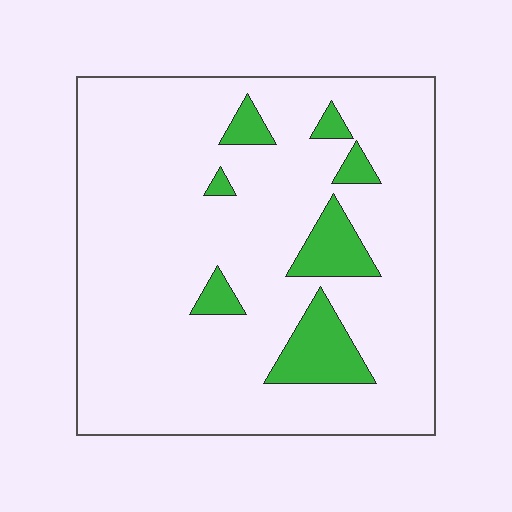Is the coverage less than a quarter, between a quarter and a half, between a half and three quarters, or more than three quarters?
Less than a quarter.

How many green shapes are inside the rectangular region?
7.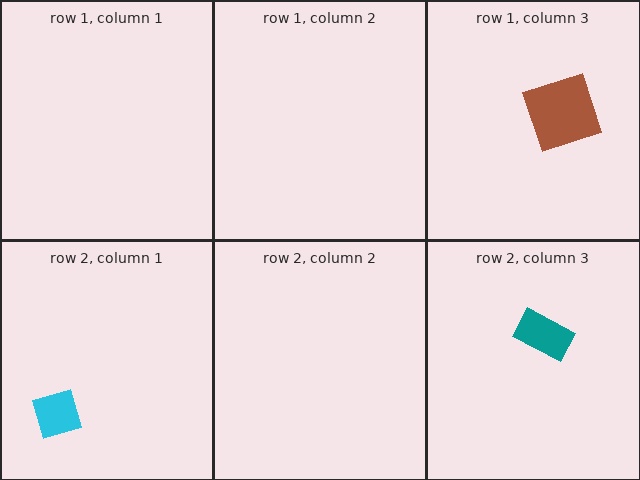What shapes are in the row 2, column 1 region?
The cyan diamond.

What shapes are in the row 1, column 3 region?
The brown square.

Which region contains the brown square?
The row 1, column 3 region.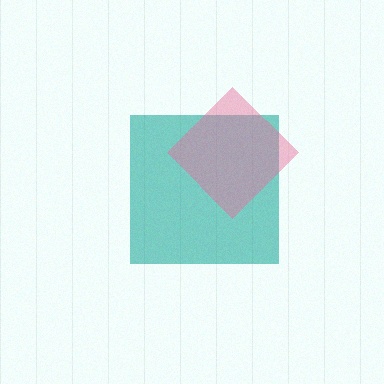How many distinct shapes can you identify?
There are 2 distinct shapes: a teal square, a pink diamond.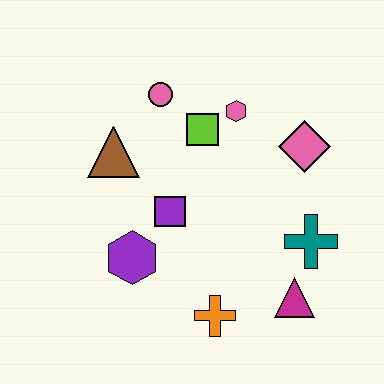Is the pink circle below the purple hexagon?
No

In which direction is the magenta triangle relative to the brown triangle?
The magenta triangle is to the right of the brown triangle.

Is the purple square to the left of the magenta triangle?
Yes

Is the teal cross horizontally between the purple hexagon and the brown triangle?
No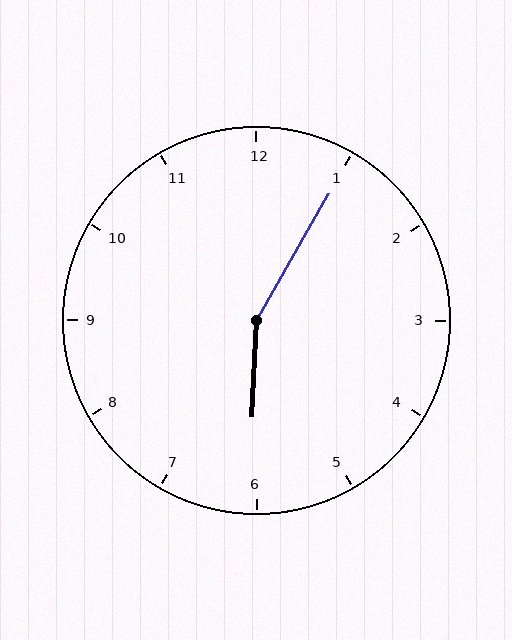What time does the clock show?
6:05.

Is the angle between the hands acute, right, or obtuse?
It is obtuse.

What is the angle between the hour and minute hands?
Approximately 152 degrees.